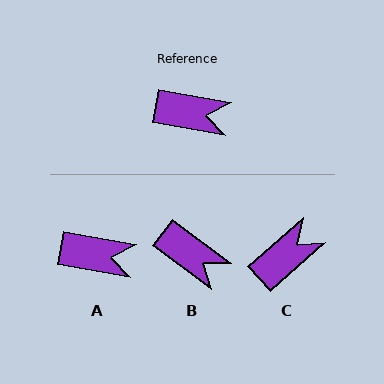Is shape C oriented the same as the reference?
No, it is off by about 52 degrees.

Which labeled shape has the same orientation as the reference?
A.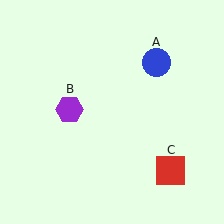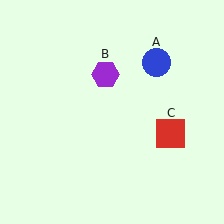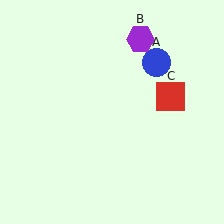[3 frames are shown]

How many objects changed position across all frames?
2 objects changed position: purple hexagon (object B), red square (object C).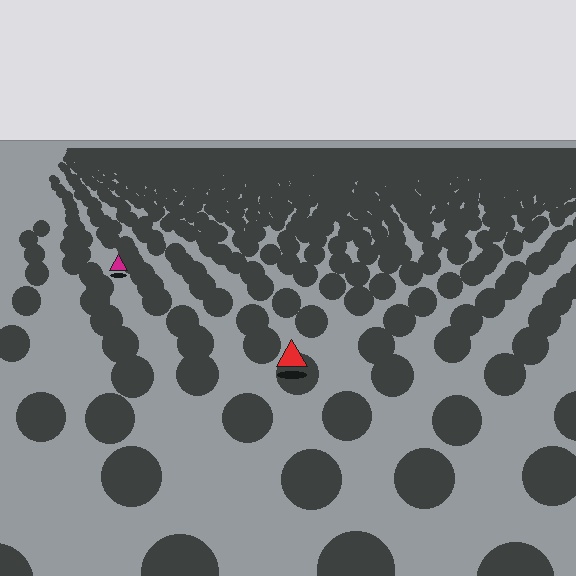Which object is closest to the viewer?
The red triangle is closest. The texture marks near it are larger and more spread out.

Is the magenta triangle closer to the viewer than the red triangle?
No. The red triangle is closer — you can tell from the texture gradient: the ground texture is coarser near it.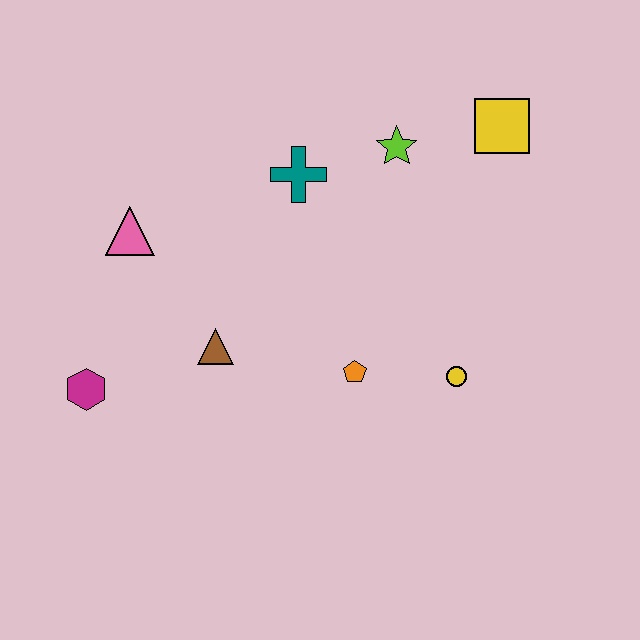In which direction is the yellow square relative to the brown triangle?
The yellow square is to the right of the brown triangle.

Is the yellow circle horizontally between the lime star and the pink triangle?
No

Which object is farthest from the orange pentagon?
The yellow square is farthest from the orange pentagon.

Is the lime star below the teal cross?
No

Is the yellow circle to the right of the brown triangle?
Yes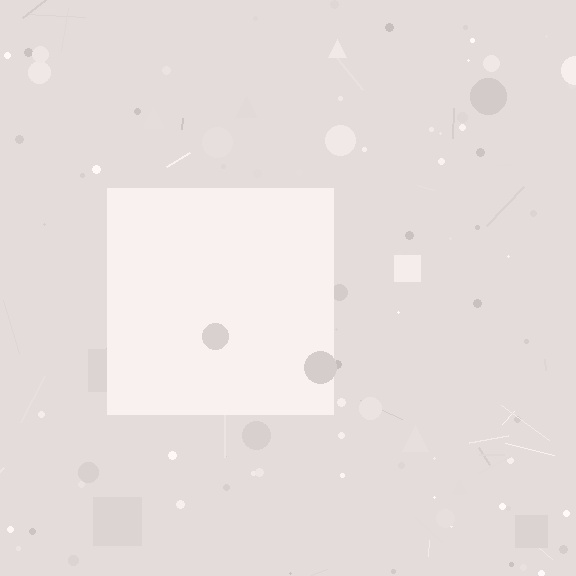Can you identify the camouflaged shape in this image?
The camouflaged shape is a square.